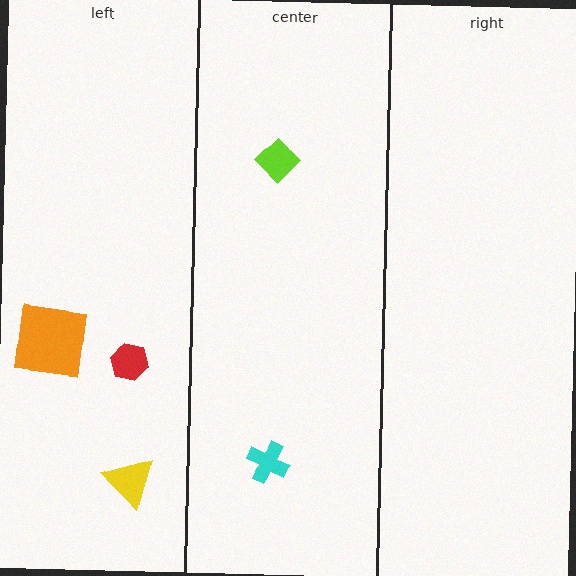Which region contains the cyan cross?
The center region.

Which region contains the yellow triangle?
The left region.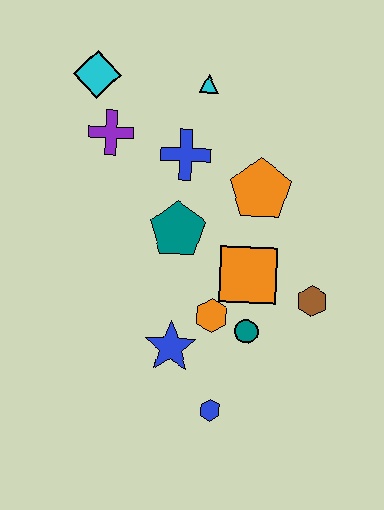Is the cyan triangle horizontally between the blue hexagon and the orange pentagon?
No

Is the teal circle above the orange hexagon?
No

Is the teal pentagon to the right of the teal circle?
No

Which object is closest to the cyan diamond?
The purple cross is closest to the cyan diamond.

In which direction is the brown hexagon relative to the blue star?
The brown hexagon is to the right of the blue star.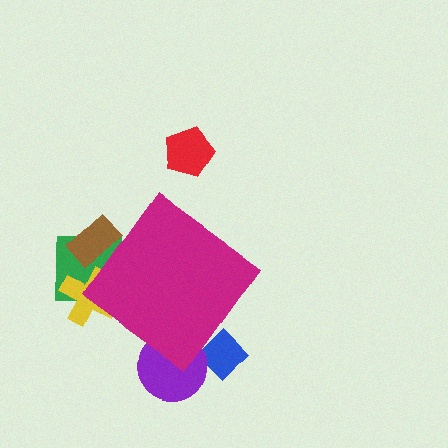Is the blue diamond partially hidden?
Yes, the blue diamond is partially hidden behind the magenta diamond.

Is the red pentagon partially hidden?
No, the red pentagon is fully visible.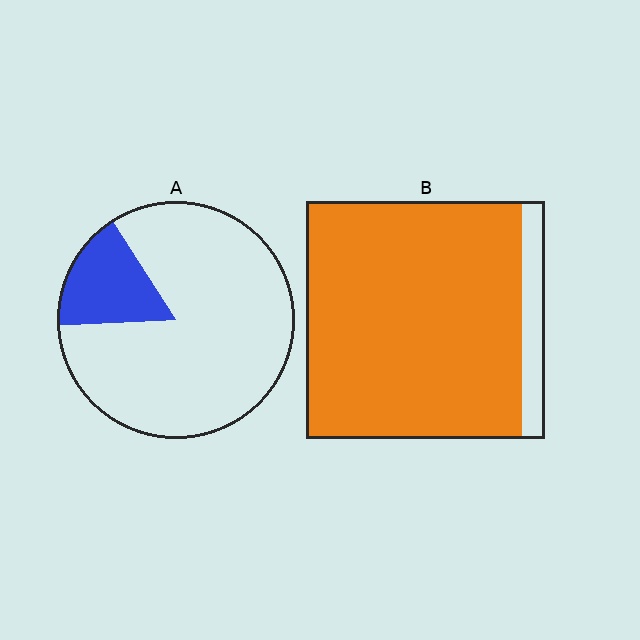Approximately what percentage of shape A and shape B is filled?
A is approximately 15% and B is approximately 90%.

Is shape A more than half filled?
No.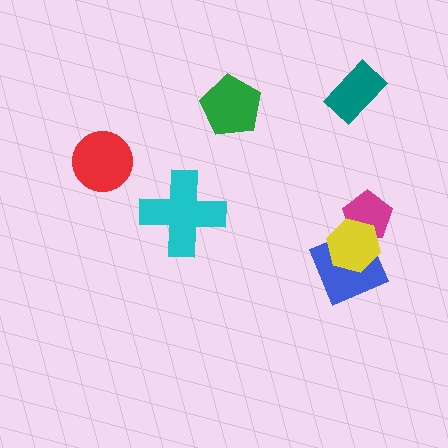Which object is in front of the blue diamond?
The yellow hexagon is in front of the blue diamond.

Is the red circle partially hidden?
No, no other shape covers it.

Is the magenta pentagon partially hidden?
Yes, it is partially covered by another shape.